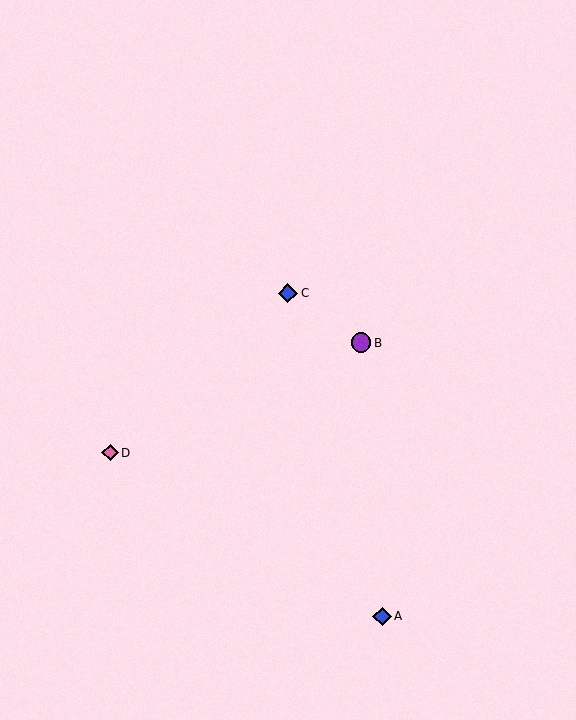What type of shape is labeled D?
Shape D is a pink diamond.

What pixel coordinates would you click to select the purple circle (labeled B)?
Click at (361, 343) to select the purple circle B.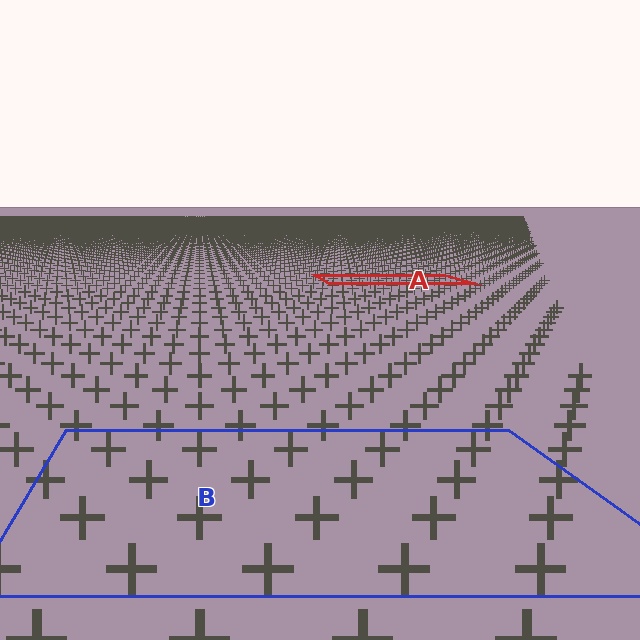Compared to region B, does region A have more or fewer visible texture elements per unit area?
Region A has more texture elements per unit area — they are packed more densely because it is farther away.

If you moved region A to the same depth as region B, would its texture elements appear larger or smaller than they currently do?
They would appear larger. At a closer depth, the same texture elements are projected at a bigger on-screen size.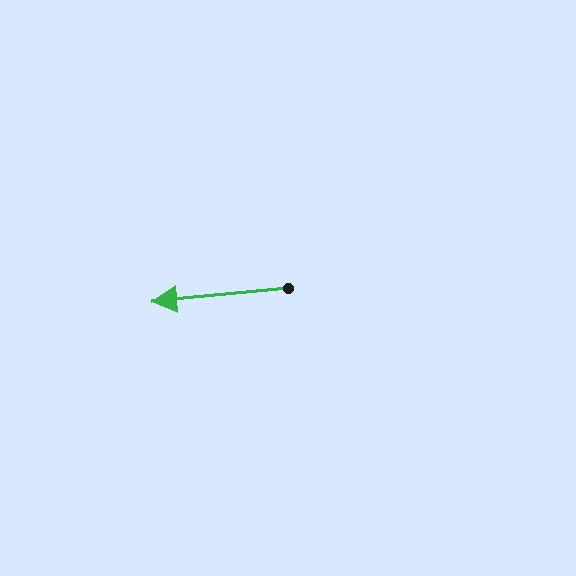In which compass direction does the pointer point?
West.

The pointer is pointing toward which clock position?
Roughly 9 o'clock.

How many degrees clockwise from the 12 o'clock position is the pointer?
Approximately 264 degrees.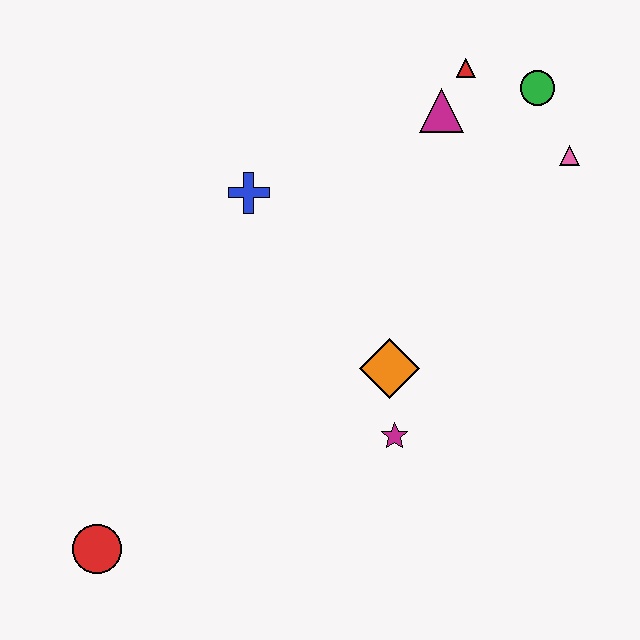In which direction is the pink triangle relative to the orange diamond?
The pink triangle is above the orange diamond.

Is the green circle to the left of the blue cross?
No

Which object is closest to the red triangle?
The magenta triangle is closest to the red triangle.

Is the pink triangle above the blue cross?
Yes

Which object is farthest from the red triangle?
The red circle is farthest from the red triangle.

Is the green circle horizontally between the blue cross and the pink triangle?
Yes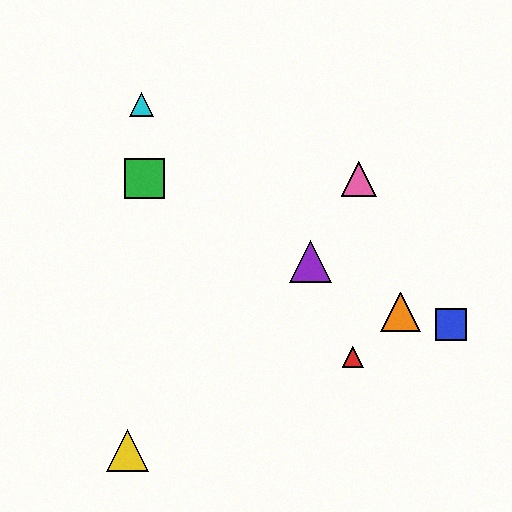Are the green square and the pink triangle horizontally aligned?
Yes, both are at y≈179.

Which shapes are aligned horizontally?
The green square, the pink triangle are aligned horizontally.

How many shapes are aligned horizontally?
2 shapes (the green square, the pink triangle) are aligned horizontally.